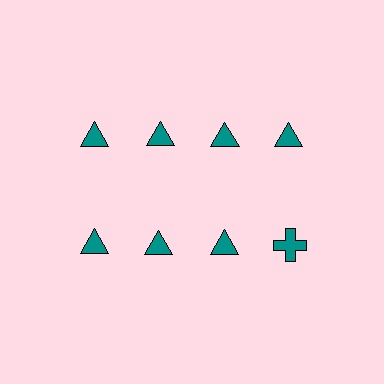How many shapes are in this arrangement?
There are 8 shapes arranged in a grid pattern.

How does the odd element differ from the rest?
It has a different shape: cross instead of triangle.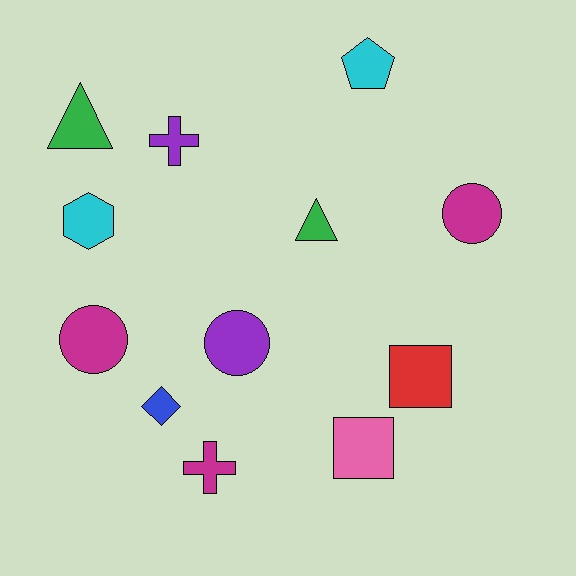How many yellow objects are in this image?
There are no yellow objects.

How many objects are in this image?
There are 12 objects.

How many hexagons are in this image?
There is 1 hexagon.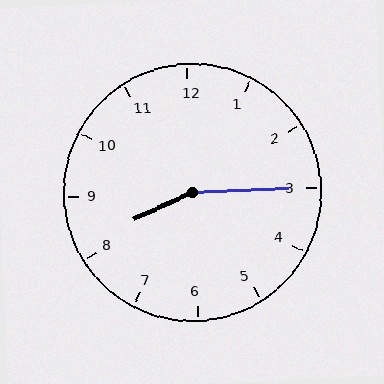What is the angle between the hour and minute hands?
Approximately 158 degrees.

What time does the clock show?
8:15.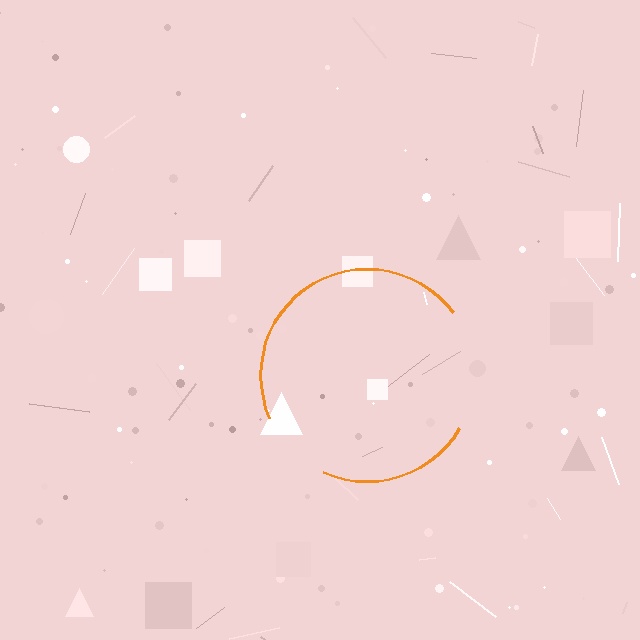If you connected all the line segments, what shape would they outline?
They would outline a circle.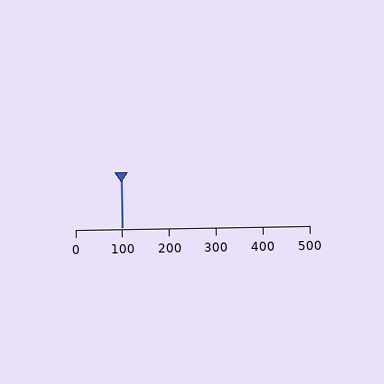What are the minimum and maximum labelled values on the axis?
The axis runs from 0 to 500.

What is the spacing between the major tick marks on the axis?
The major ticks are spaced 100 apart.